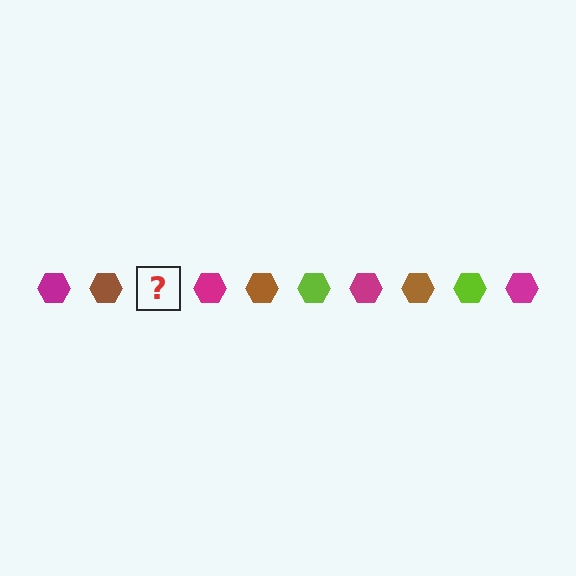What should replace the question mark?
The question mark should be replaced with a lime hexagon.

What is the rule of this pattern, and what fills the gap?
The rule is that the pattern cycles through magenta, brown, lime hexagons. The gap should be filled with a lime hexagon.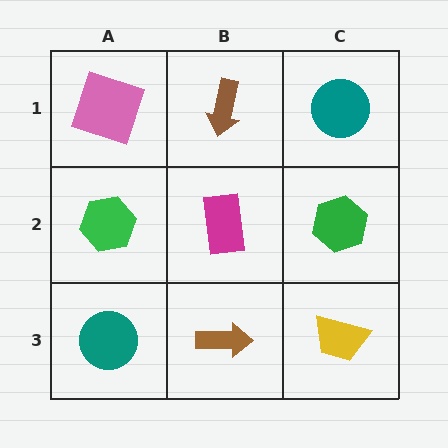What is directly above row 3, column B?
A magenta rectangle.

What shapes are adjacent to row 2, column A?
A pink square (row 1, column A), a teal circle (row 3, column A), a magenta rectangle (row 2, column B).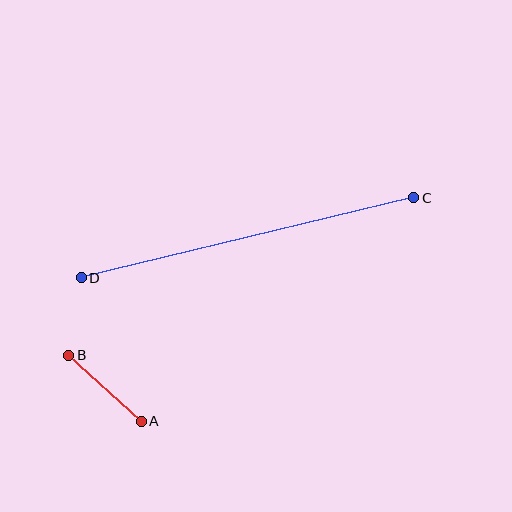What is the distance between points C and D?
The distance is approximately 342 pixels.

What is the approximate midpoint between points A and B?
The midpoint is at approximately (105, 388) pixels.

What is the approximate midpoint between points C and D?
The midpoint is at approximately (247, 238) pixels.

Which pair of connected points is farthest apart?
Points C and D are farthest apart.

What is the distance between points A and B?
The distance is approximately 98 pixels.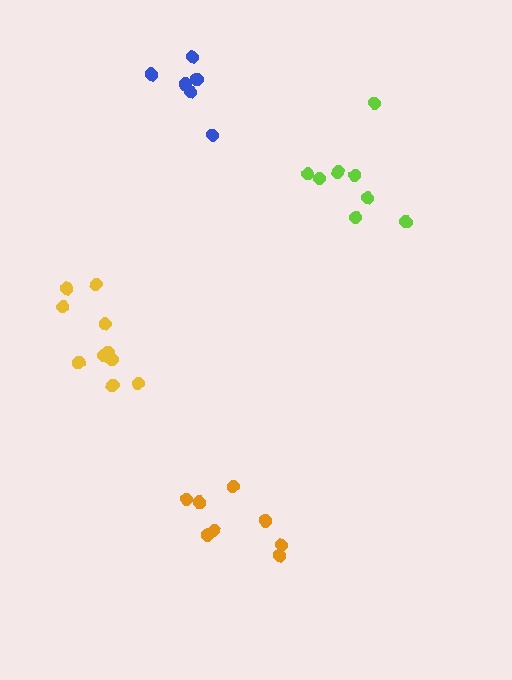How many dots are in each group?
Group 1: 8 dots, Group 2: 6 dots, Group 3: 8 dots, Group 4: 10 dots (32 total).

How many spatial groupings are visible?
There are 4 spatial groupings.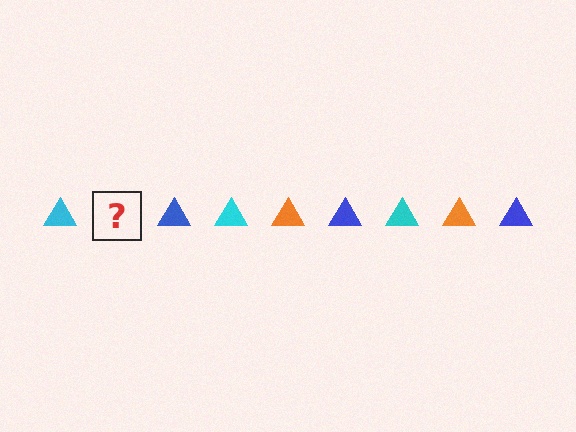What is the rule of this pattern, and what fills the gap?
The rule is that the pattern cycles through cyan, orange, blue triangles. The gap should be filled with an orange triangle.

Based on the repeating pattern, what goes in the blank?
The blank should be an orange triangle.